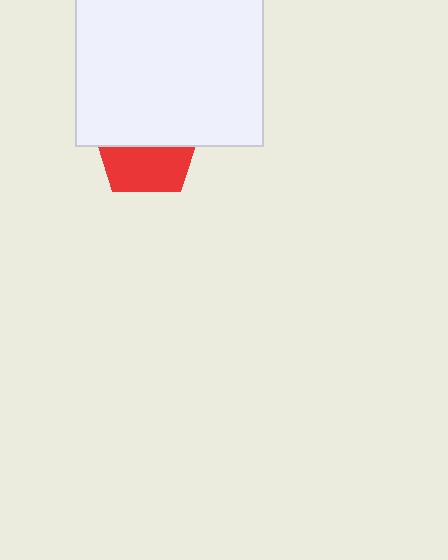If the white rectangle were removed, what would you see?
You would see the complete red pentagon.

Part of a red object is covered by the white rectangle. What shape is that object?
It is a pentagon.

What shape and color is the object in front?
The object in front is a white rectangle.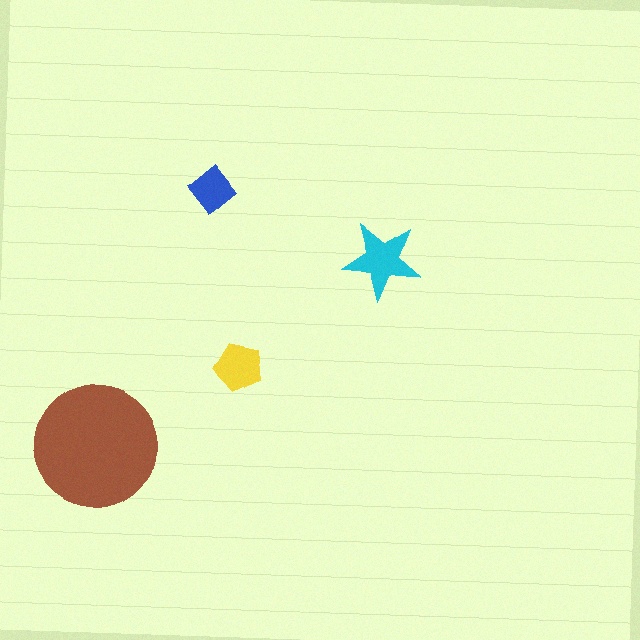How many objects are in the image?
There are 4 objects in the image.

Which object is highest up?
The blue diamond is topmost.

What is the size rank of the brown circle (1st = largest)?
1st.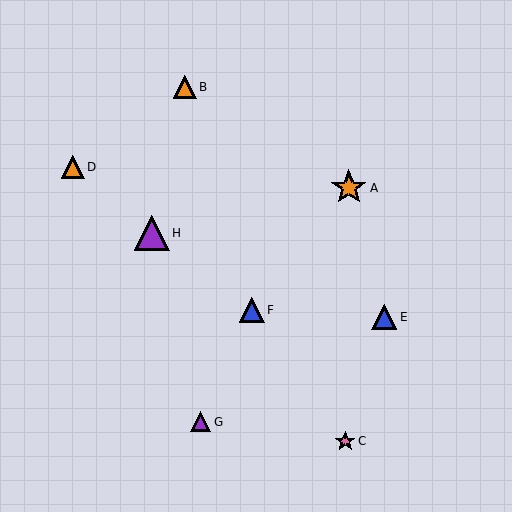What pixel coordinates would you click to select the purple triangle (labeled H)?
Click at (152, 233) to select the purple triangle H.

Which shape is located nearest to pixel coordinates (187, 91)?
The orange triangle (labeled B) at (185, 87) is nearest to that location.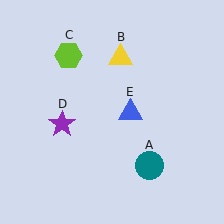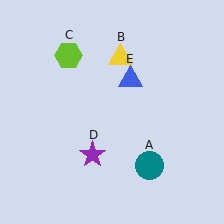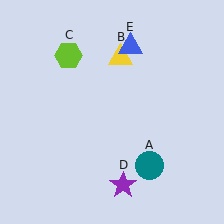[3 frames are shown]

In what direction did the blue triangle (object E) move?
The blue triangle (object E) moved up.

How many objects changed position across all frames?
2 objects changed position: purple star (object D), blue triangle (object E).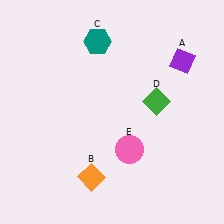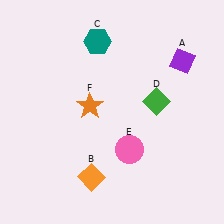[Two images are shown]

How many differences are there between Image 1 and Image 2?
There is 1 difference between the two images.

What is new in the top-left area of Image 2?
An orange star (F) was added in the top-left area of Image 2.